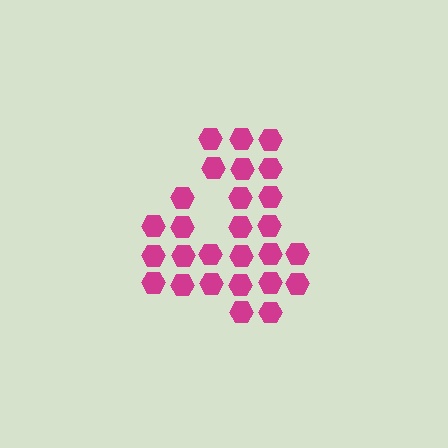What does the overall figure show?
The overall figure shows the digit 4.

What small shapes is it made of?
It is made of small hexagons.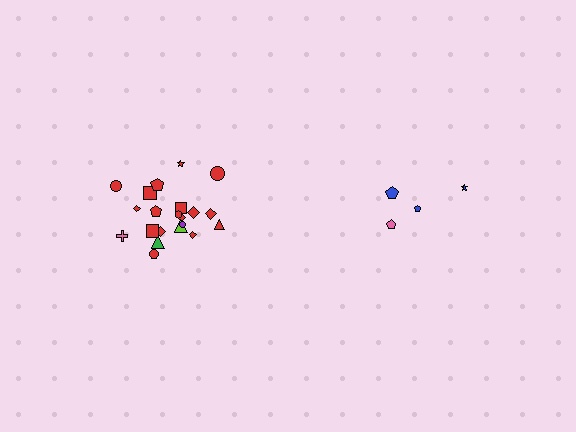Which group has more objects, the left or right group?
The left group.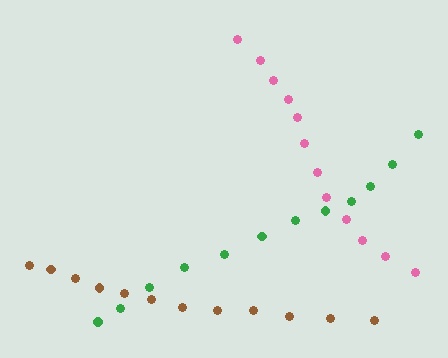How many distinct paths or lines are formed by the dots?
There are 3 distinct paths.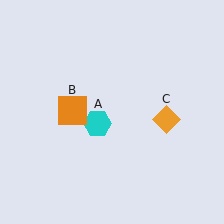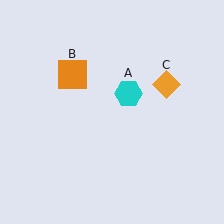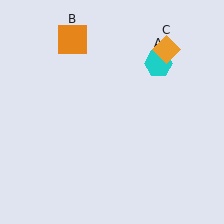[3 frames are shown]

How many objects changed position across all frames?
3 objects changed position: cyan hexagon (object A), orange square (object B), orange diamond (object C).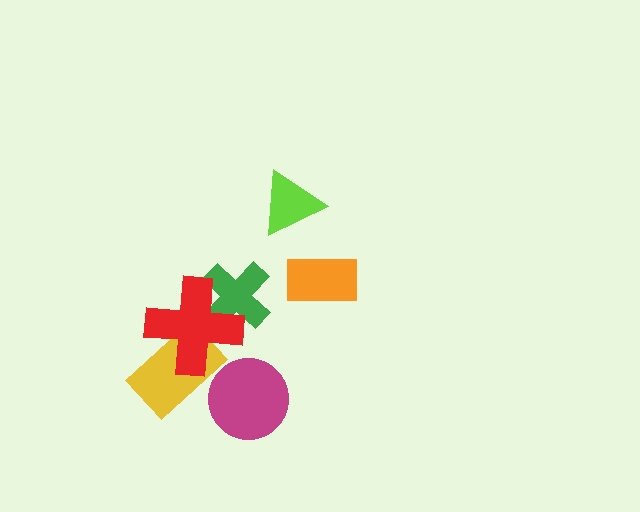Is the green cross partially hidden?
Yes, it is partially covered by another shape.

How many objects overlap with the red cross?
2 objects overlap with the red cross.